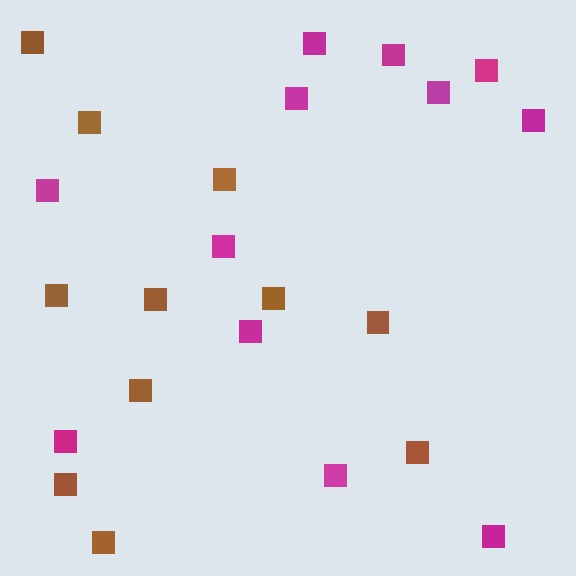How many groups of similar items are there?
There are 2 groups: one group of magenta squares (12) and one group of brown squares (11).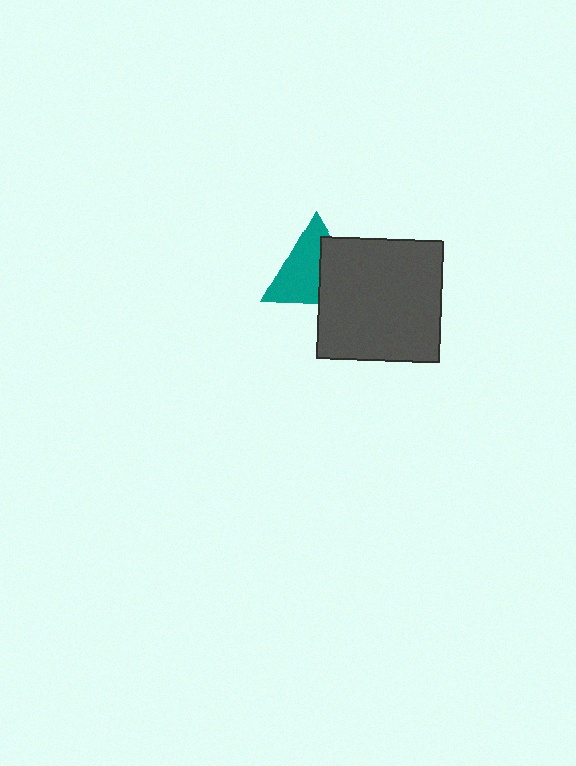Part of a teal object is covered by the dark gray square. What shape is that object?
It is a triangle.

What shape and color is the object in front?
The object in front is a dark gray square.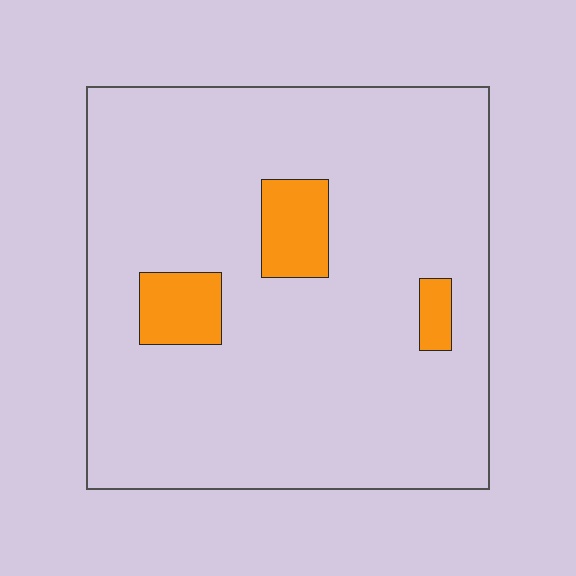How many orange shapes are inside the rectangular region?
3.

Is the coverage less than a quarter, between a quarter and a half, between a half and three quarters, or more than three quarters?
Less than a quarter.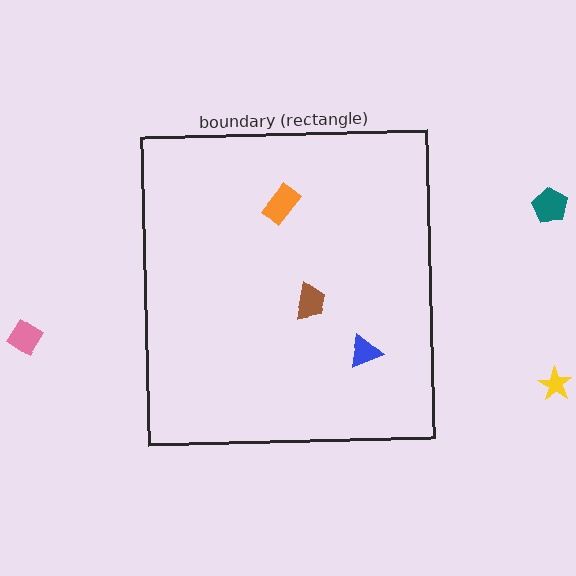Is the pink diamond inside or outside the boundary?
Outside.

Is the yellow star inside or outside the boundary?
Outside.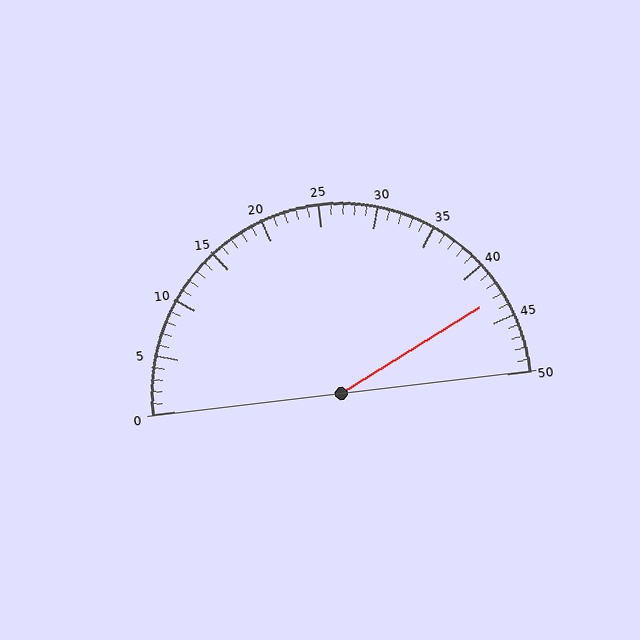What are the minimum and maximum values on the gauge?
The gauge ranges from 0 to 50.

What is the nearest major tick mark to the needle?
The nearest major tick mark is 45.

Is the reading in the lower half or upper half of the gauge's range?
The reading is in the upper half of the range (0 to 50).